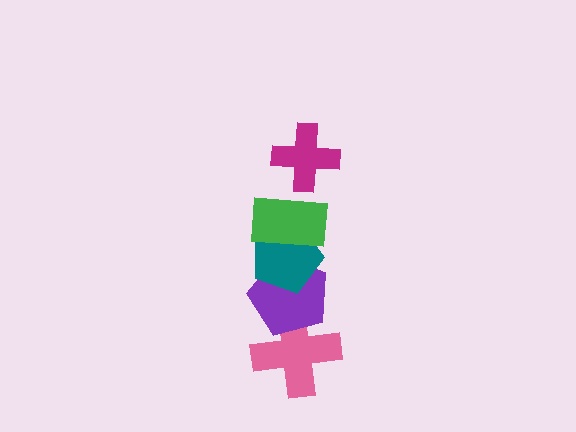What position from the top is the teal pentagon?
The teal pentagon is 3rd from the top.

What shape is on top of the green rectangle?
The magenta cross is on top of the green rectangle.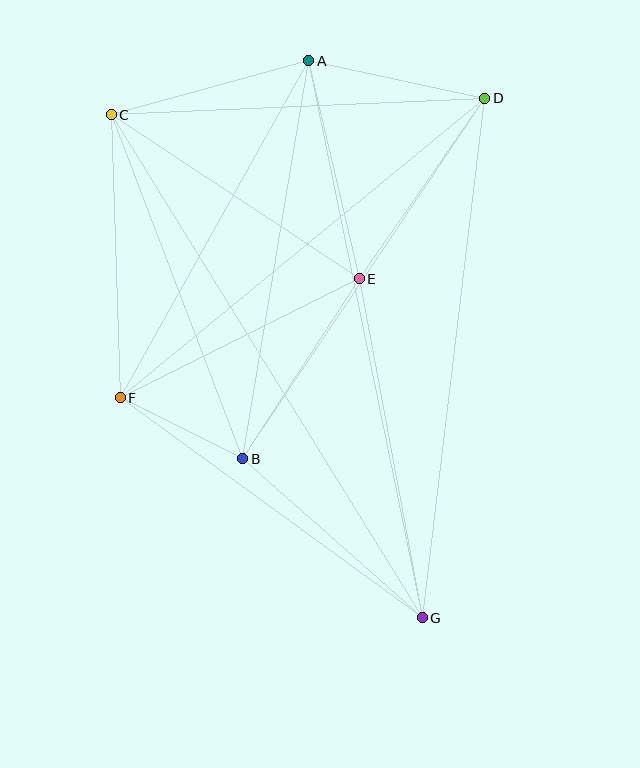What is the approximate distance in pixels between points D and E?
The distance between D and E is approximately 220 pixels.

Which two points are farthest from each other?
Points C and G are farthest from each other.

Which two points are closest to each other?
Points B and F are closest to each other.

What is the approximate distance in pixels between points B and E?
The distance between B and E is approximately 214 pixels.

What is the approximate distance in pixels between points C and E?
The distance between C and E is approximately 297 pixels.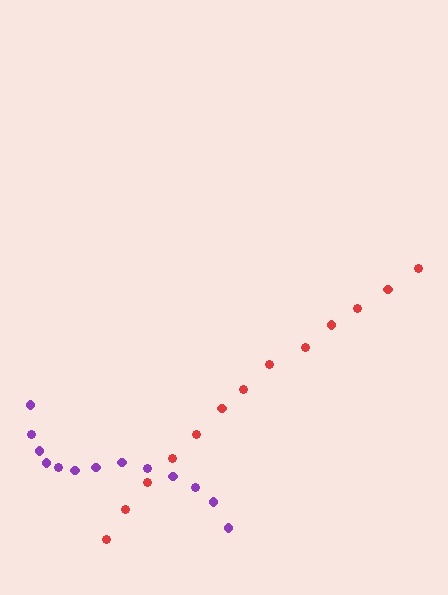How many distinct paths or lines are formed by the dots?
There are 2 distinct paths.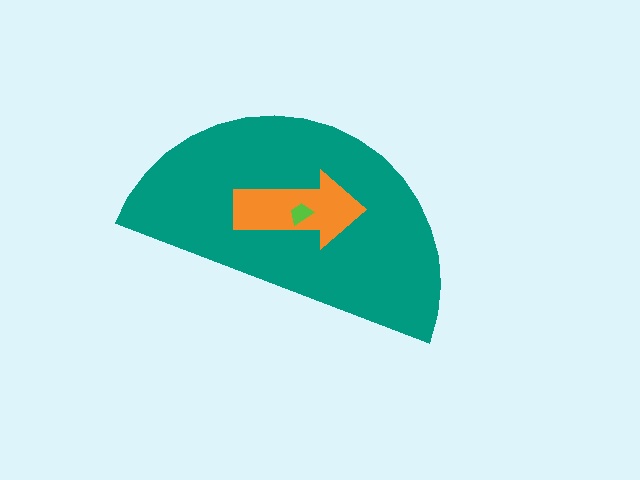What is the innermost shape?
The lime trapezoid.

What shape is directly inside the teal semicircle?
The orange arrow.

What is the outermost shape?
The teal semicircle.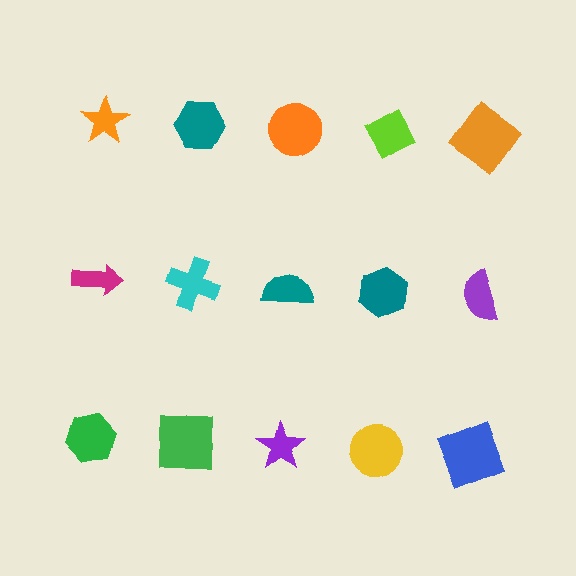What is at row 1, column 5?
An orange diamond.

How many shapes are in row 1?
5 shapes.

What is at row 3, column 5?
A blue square.